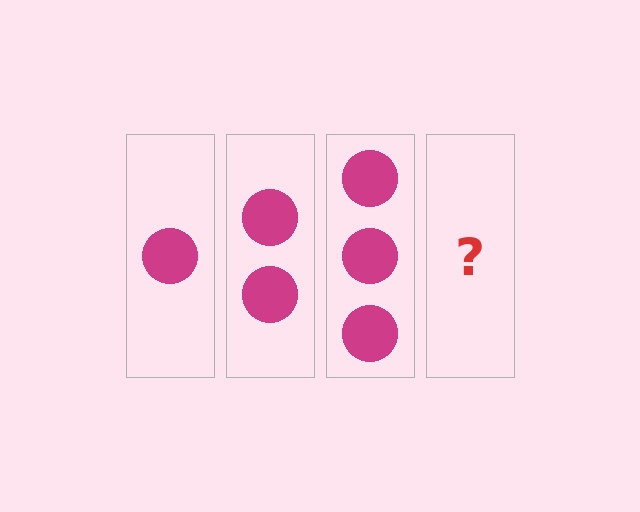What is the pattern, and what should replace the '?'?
The pattern is that each step adds one more circle. The '?' should be 4 circles.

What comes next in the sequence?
The next element should be 4 circles.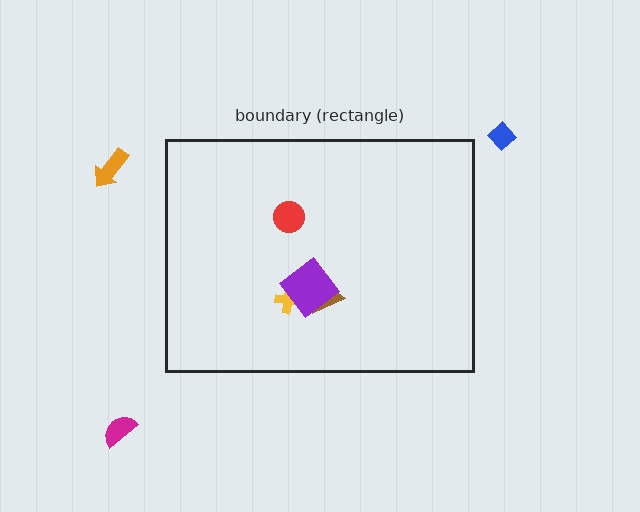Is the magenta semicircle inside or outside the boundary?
Outside.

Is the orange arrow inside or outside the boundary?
Outside.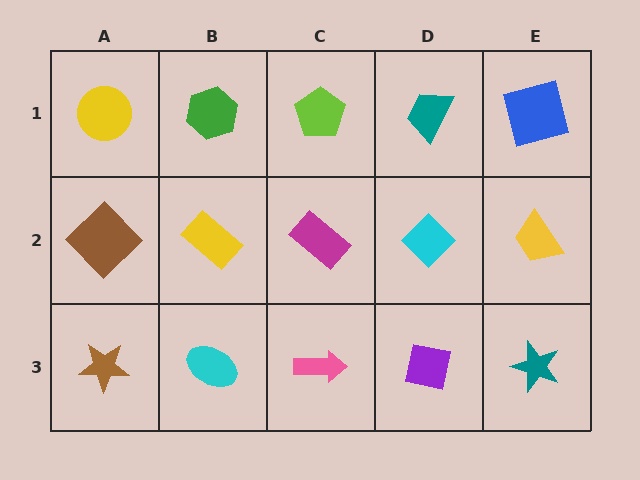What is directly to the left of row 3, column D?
A pink arrow.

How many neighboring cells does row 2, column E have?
3.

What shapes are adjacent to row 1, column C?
A magenta rectangle (row 2, column C), a green hexagon (row 1, column B), a teal trapezoid (row 1, column D).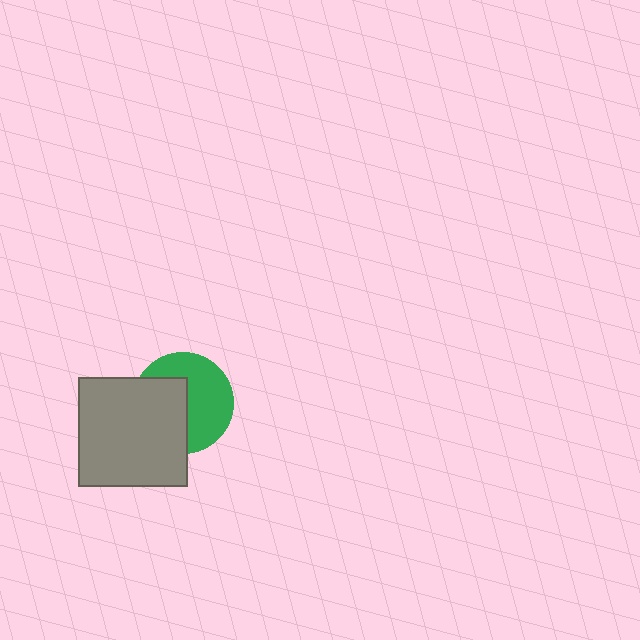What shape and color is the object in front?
The object in front is a gray square.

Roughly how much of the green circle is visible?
About half of it is visible (roughly 56%).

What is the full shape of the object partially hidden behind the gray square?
The partially hidden object is a green circle.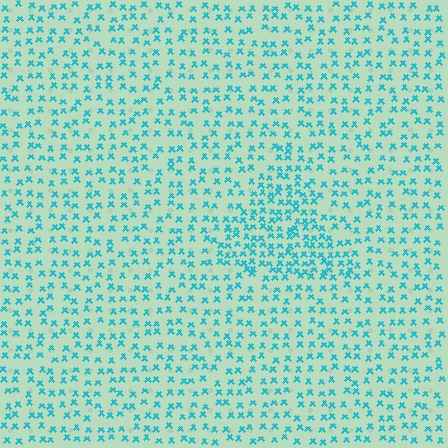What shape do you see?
I see a triangle.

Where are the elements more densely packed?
The elements are more densely packed inside the triangle boundary.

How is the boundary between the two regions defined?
The boundary is defined by a change in element density (approximately 1.9x ratio). All elements are the same color, size, and shape.